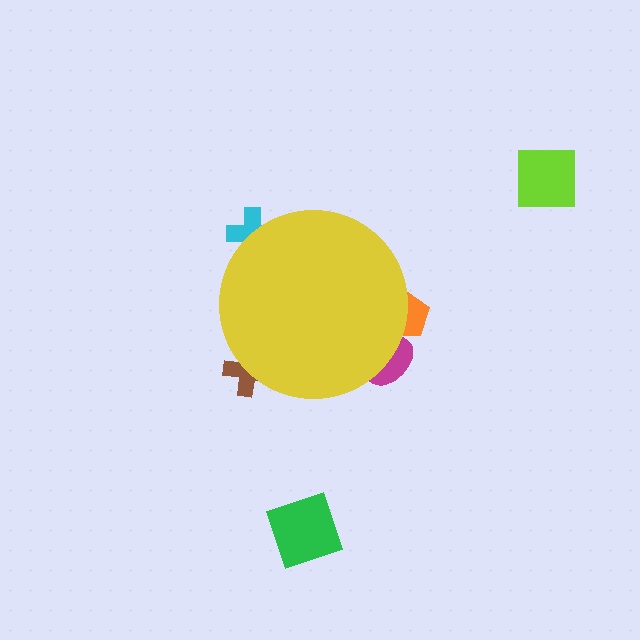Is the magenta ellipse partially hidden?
Yes, the magenta ellipse is partially hidden behind the yellow circle.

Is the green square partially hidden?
No, the green square is fully visible.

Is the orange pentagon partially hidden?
Yes, the orange pentagon is partially hidden behind the yellow circle.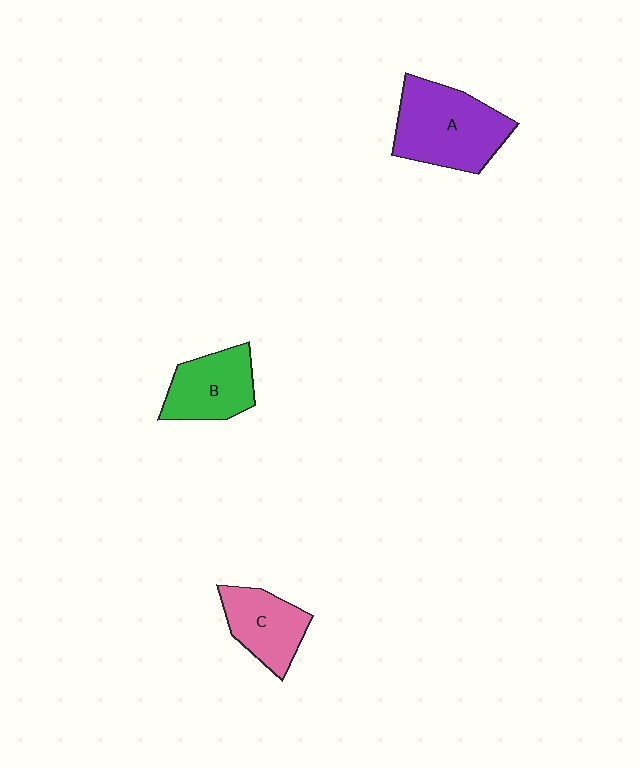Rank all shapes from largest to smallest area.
From largest to smallest: A (purple), B (green), C (pink).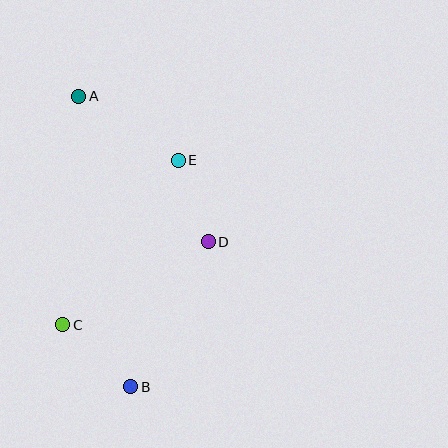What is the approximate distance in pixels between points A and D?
The distance between A and D is approximately 195 pixels.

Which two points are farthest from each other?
Points A and B are farthest from each other.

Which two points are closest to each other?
Points D and E are closest to each other.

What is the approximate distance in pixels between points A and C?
The distance between A and C is approximately 229 pixels.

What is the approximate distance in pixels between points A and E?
The distance between A and E is approximately 118 pixels.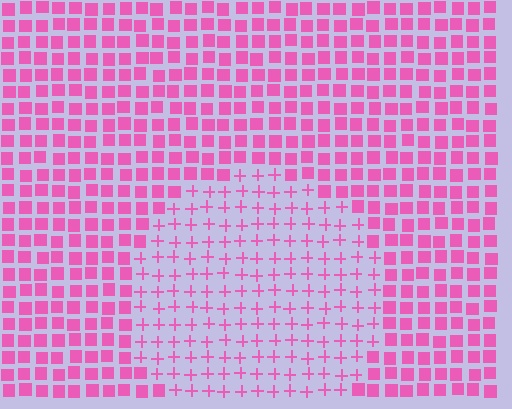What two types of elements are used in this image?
The image uses plus signs inside the circle region and squares outside it.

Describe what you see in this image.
The image is filled with small pink elements arranged in a uniform grid. A circle-shaped region contains plus signs, while the surrounding area contains squares. The boundary is defined purely by the change in element shape.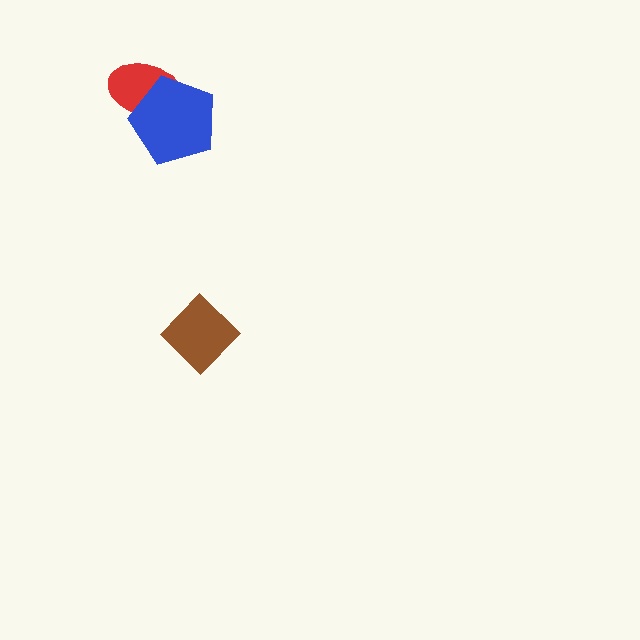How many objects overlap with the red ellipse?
1 object overlaps with the red ellipse.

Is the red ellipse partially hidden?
Yes, it is partially covered by another shape.